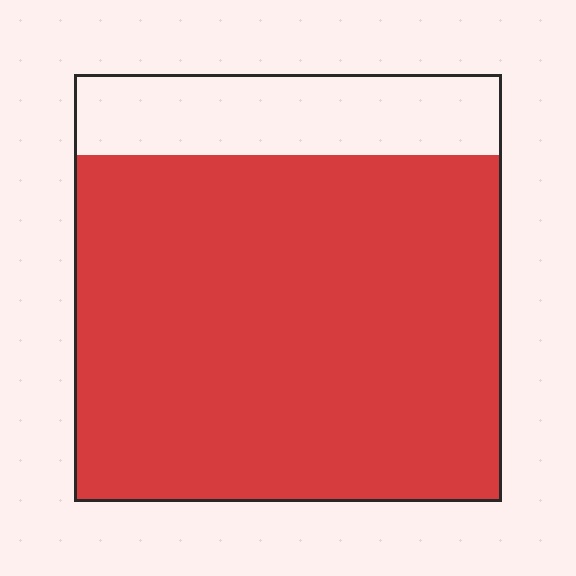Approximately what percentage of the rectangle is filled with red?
Approximately 80%.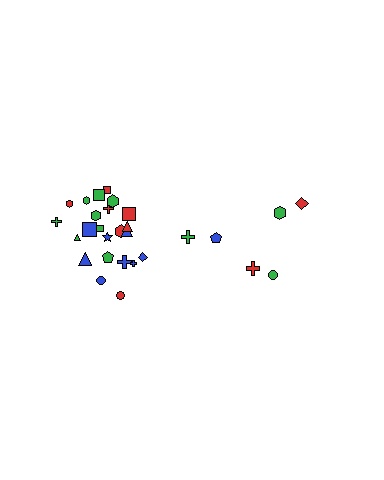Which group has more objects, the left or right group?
The left group.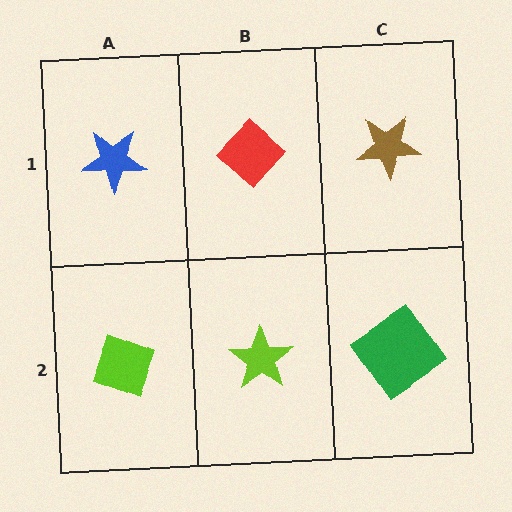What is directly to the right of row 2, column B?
A green diamond.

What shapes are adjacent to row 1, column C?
A green diamond (row 2, column C), a red diamond (row 1, column B).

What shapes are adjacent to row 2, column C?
A brown star (row 1, column C), a lime star (row 2, column B).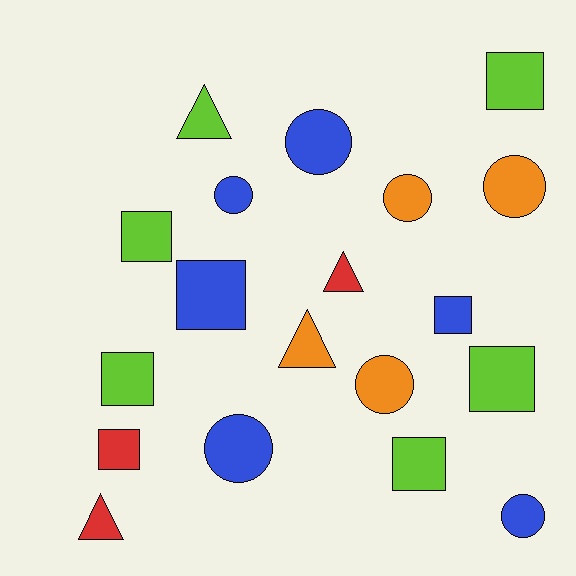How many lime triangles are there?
There is 1 lime triangle.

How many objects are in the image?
There are 19 objects.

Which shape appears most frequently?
Square, with 8 objects.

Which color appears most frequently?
Lime, with 6 objects.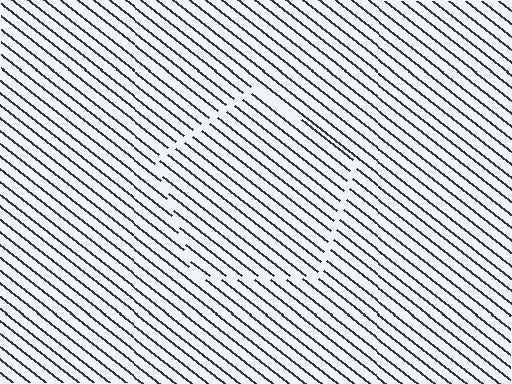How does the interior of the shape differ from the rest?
The interior of the shape contains the same grating, shifted by half a period — the contour is defined by the phase discontinuity where line-ends from the inner and outer gratings abut.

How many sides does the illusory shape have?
5 sides — the line-ends trace a pentagon.